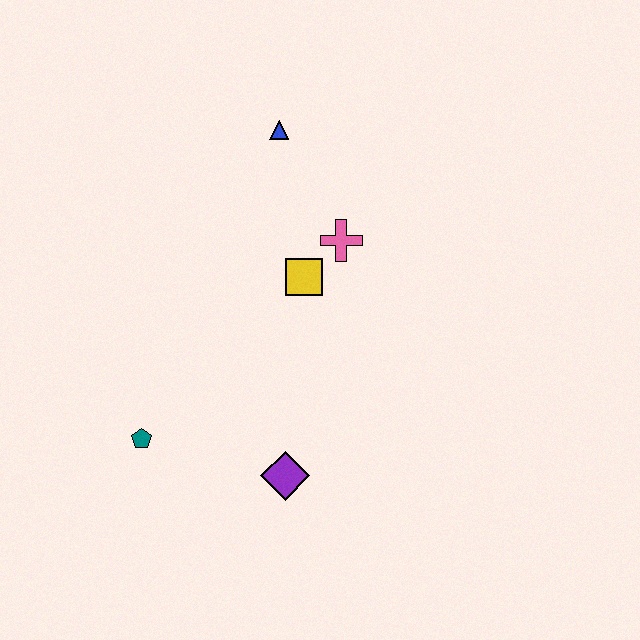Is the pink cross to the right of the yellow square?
Yes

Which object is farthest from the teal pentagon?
The blue triangle is farthest from the teal pentagon.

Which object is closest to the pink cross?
The yellow square is closest to the pink cross.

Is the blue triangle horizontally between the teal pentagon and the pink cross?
Yes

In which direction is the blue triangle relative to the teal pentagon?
The blue triangle is above the teal pentagon.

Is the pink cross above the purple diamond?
Yes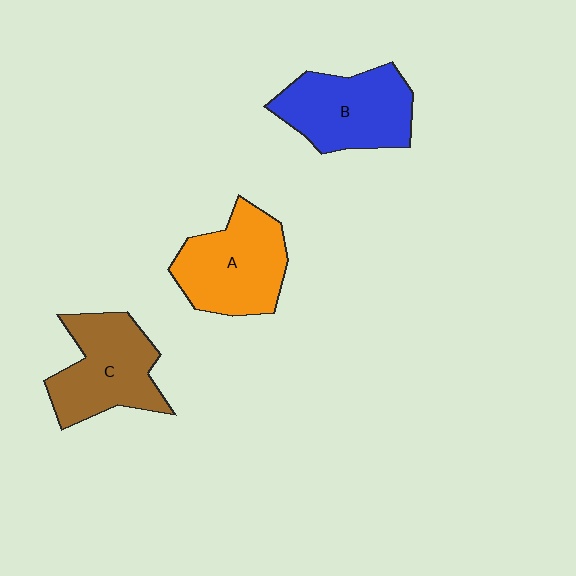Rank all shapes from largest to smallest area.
From largest to smallest: A (orange), B (blue), C (brown).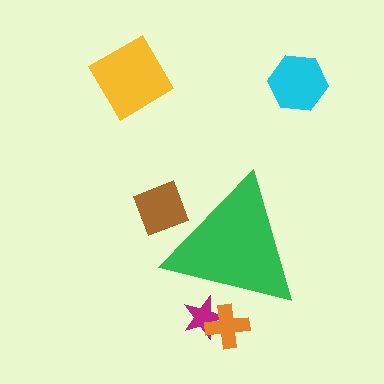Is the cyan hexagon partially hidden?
No, the cyan hexagon is fully visible.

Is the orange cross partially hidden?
Yes, the orange cross is partially hidden behind the green triangle.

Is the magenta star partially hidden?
Yes, the magenta star is partially hidden behind the green triangle.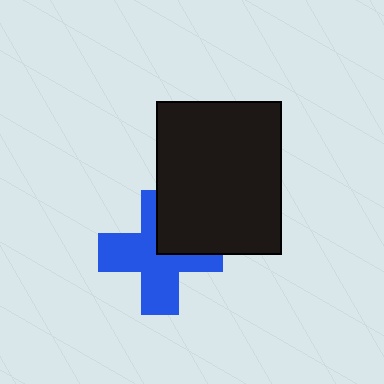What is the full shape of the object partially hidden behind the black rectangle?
The partially hidden object is a blue cross.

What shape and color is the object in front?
The object in front is a black rectangle.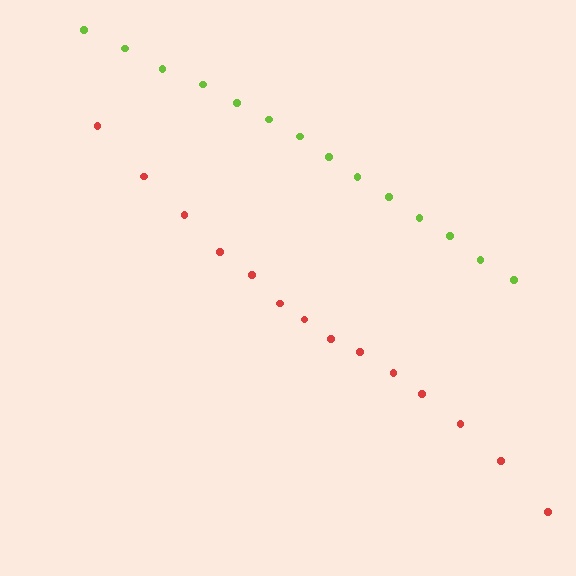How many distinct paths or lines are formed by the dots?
There are 2 distinct paths.